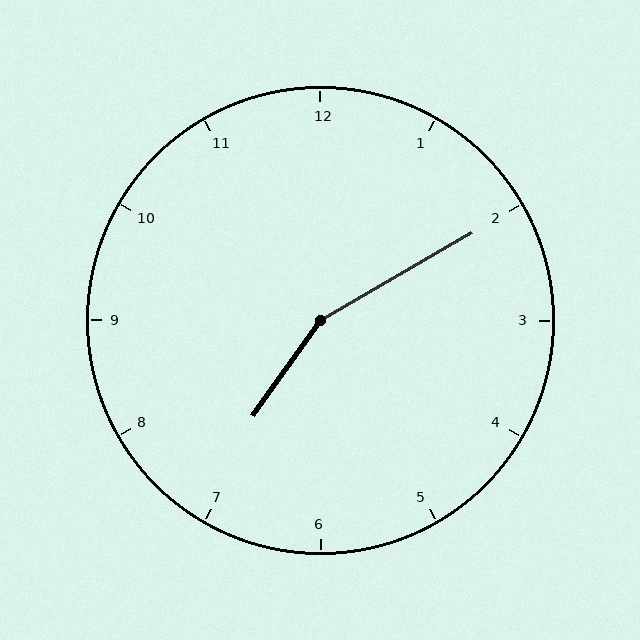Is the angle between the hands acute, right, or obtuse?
It is obtuse.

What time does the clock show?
7:10.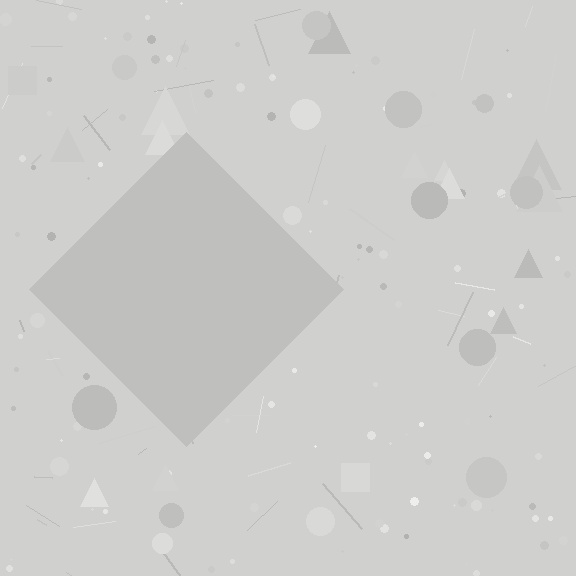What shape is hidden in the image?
A diamond is hidden in the image.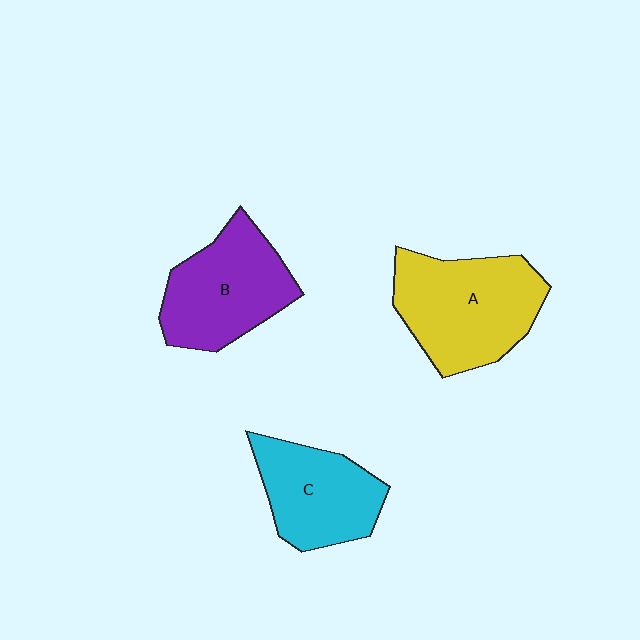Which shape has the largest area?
Shape A (yellow).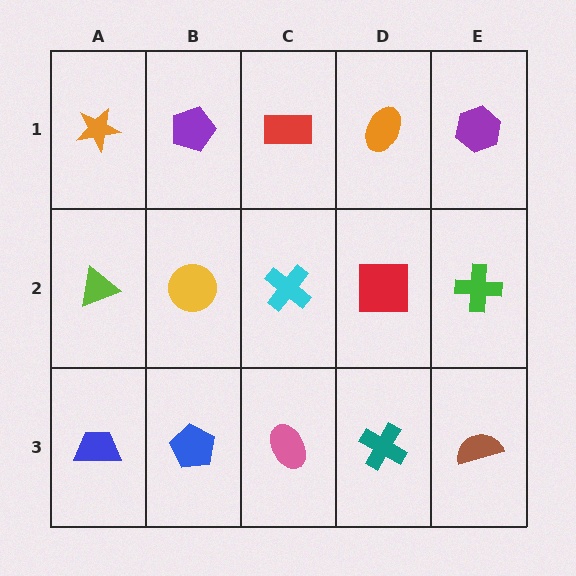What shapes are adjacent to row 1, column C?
A cyan cross (row 2, column C), a purple pentagon (row 1, column B), an orange ellipse (row 1, column D).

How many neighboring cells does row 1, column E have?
2.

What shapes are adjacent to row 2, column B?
A purple pentagon (row 1, column B), a blue pentagon (row 3, column B), a lime triangle (row 2, column A), a cyan cross (row 2, column C).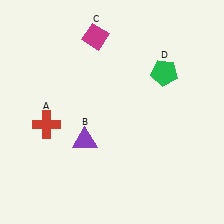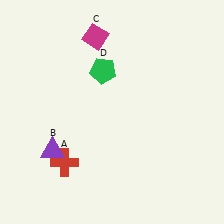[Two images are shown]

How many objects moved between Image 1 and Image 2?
3 objects moved between the two images.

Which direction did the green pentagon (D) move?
The green pentagon (D) moved left.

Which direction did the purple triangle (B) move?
The purple triangle (B) moved left.